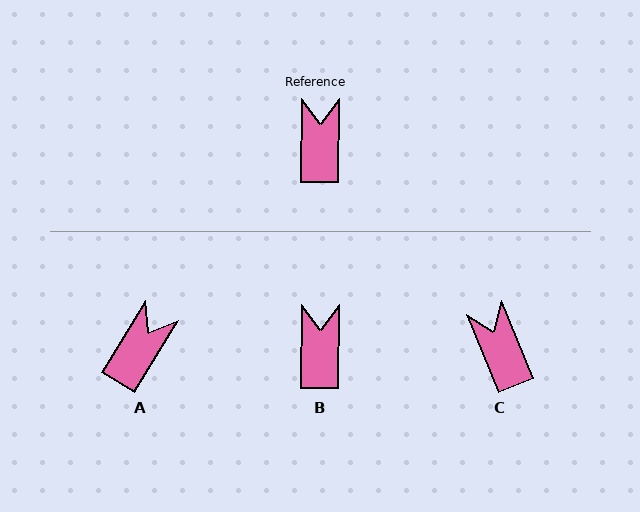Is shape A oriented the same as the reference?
No, it is off by about 31 degrees.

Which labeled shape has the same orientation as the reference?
B.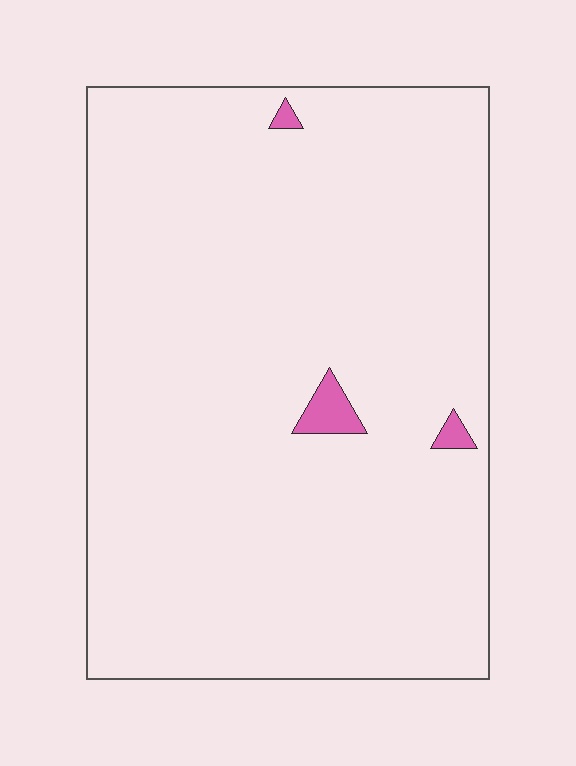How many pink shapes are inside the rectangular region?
3.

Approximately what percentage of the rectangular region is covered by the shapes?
Approximately 0%.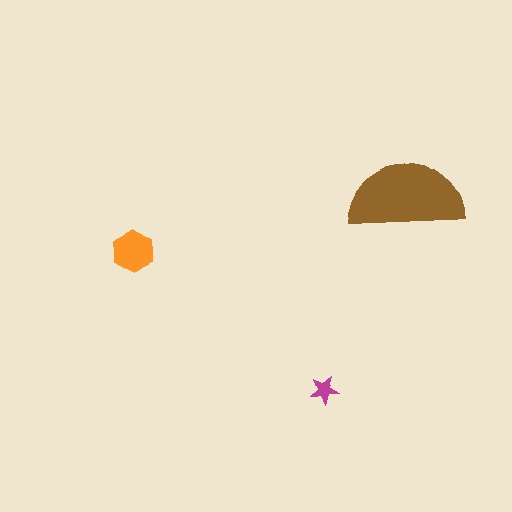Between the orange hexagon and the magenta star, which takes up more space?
The orange hexagon.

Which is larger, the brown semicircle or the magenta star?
The brown semicircle.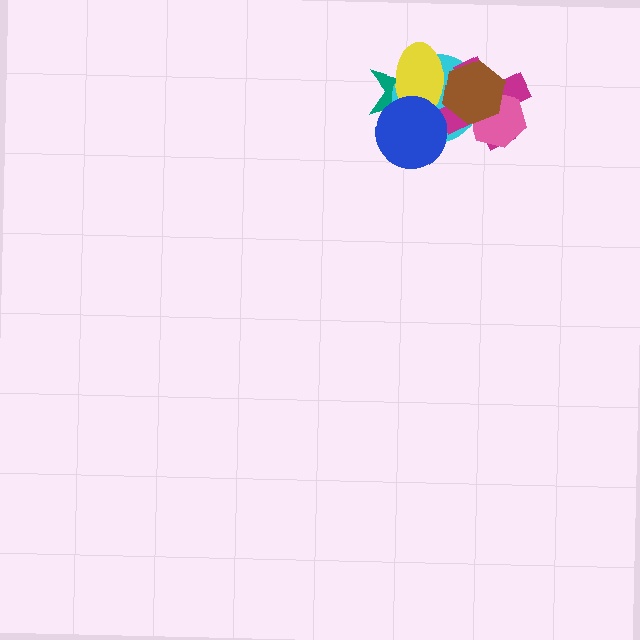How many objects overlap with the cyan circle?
6 objects overlap with the cyan circle.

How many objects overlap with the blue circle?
3 objects overlap with the blue circle.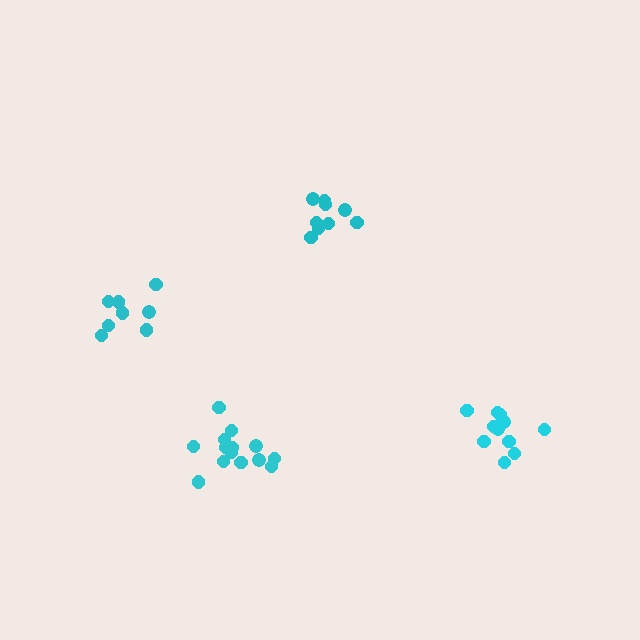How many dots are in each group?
Group 1: 8 dots, Group 2: 11 dots, Group 3: 14 dots, Group 4: 9 dots (42 total).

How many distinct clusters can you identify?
There are 4 distinct clusters.